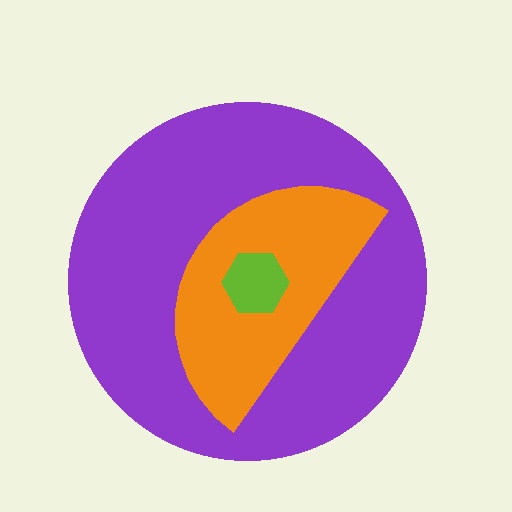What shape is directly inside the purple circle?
The orange semicircle.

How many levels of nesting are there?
3.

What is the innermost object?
The lime hexagon.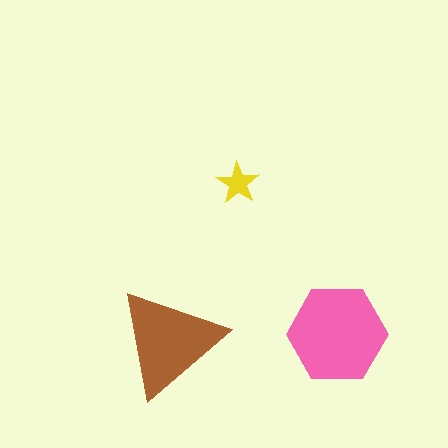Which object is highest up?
The yellow star is topmost.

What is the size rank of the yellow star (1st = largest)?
3rd.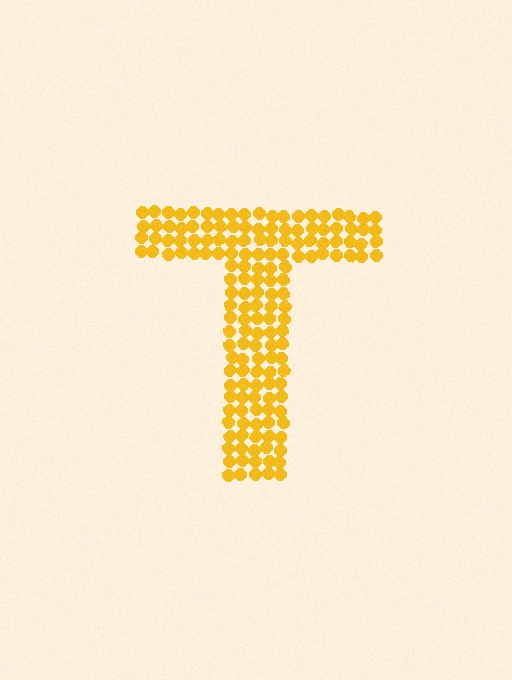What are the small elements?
The small elements are circles.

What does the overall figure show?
The overall figure shows the letter T.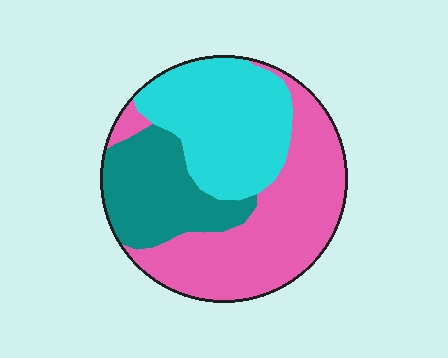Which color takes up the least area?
Teal, at roughly 25%.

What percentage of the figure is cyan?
Cyan covers around 35% of the figure.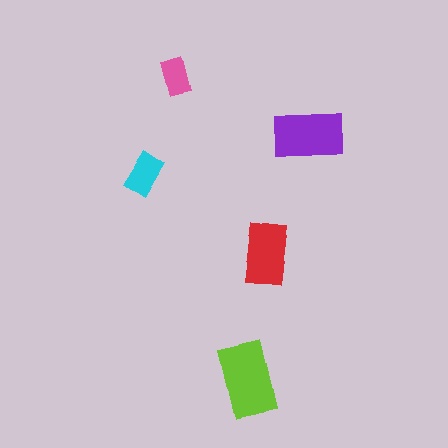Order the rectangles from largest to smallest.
the lime one, the purple one, the red one, the cyan one, the pink one.